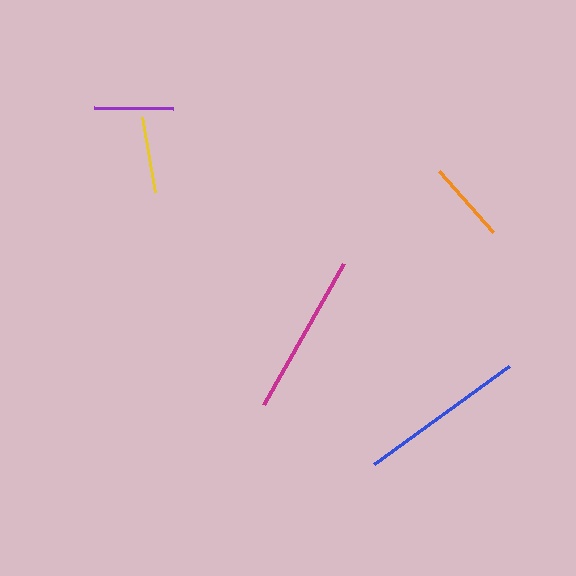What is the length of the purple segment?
The purple segment is approximately 79 pixels long.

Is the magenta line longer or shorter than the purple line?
The magenta line is longer than the purple line.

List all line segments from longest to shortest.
From longest to shortest: blue, magenta, orange, purple, yellow.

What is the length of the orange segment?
The orange segment is approximately 81 pixels long.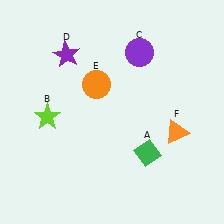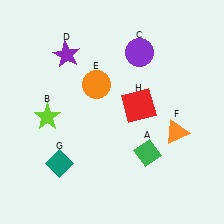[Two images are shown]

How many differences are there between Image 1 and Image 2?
There are 2 differences between the two images.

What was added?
A teal diamond (G), a red square (H) were added in Image 2.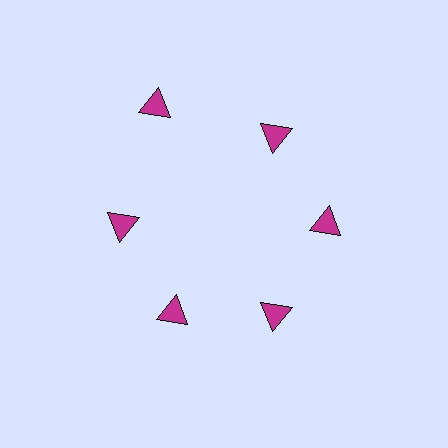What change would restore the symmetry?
The symmetry would be restored by moving it inward, back onto the ring so that all 6 triangles sit at equal angles and equal distance from the center.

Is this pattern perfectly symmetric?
No. The 6 magenta triangles are arranged in a ring, but one element near the 11 o'clock position is pushed outward from the center, breaking the 6-fold rotational symmetry.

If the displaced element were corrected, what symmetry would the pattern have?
It would have 6-fold rotational symmetry — the pattern would map onto itself every 60 degrees.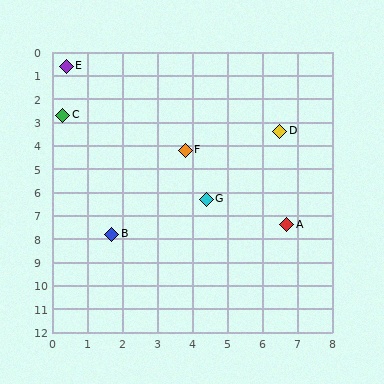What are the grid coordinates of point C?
Point C is at approximately (0.3, 2.7).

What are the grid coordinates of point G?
Point G is at approximately (4.4, 6.3).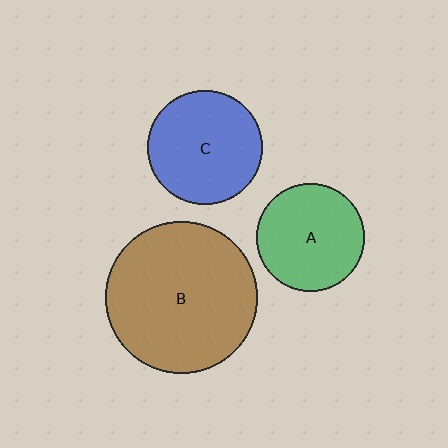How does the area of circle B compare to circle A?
Approximately 2.0 times.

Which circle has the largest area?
Circle B (brown).